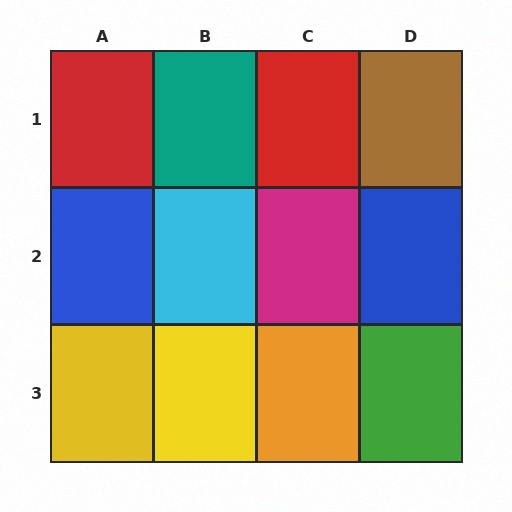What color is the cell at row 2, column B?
Cyan.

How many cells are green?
1 cell is green.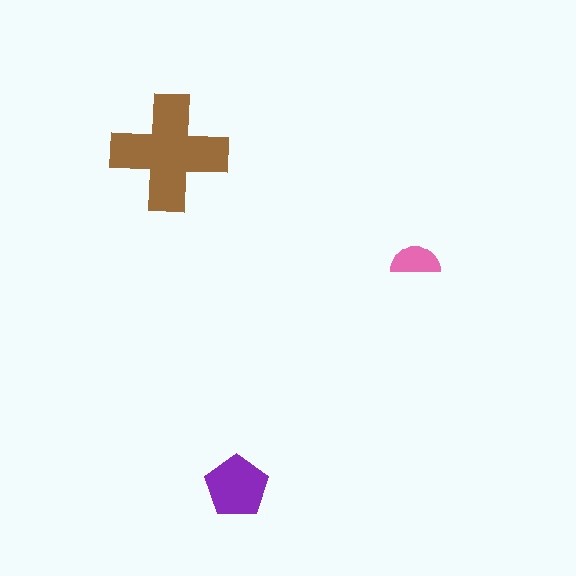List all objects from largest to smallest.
The brown cross, the purple pentagon, the pink semicircle.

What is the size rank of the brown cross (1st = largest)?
1st.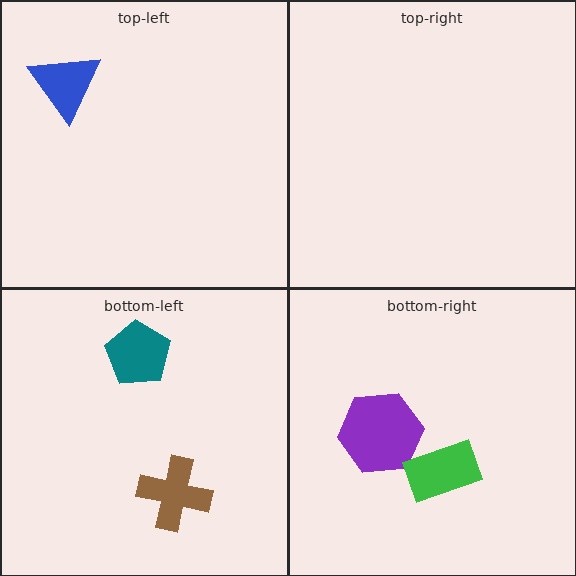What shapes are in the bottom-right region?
The purple hexagon, the green rectangle.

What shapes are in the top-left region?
The blue triangle.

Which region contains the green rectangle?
The bottom-right region.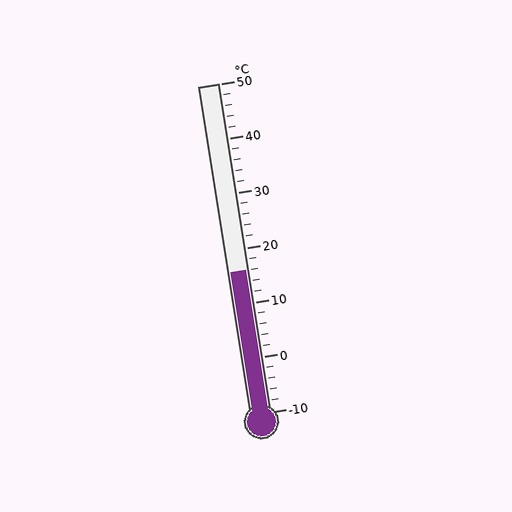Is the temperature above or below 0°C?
The temperature is above 0°C.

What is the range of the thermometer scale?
The thermometer scale ranges from -10°C to 50°C.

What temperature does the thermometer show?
The thermometer shows approximately 16°C.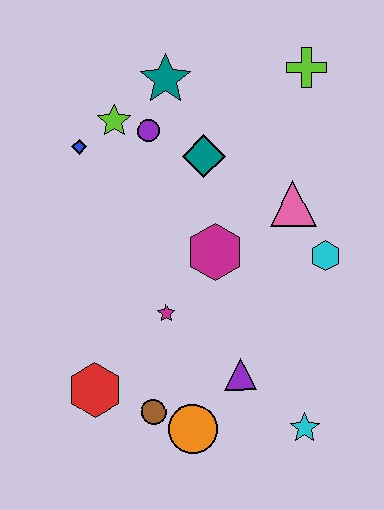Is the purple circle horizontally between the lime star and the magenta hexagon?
Yes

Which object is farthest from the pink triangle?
The red hexagon is farthest from the pink triangle.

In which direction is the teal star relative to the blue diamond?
The teal star is to the right of the blue diamond.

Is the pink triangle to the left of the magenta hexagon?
No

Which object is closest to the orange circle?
The brown circle is closest to the orange circle.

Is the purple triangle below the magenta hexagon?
Yes